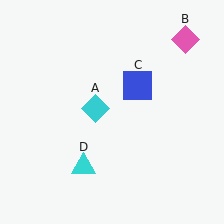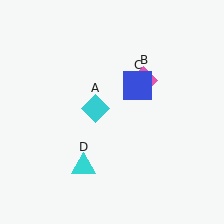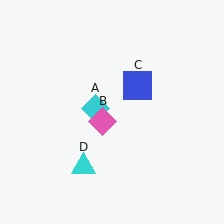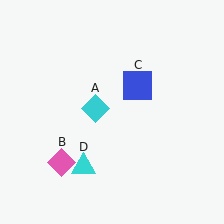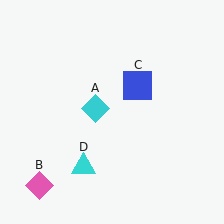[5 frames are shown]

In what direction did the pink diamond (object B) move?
The pink diamond (object B) moved down and to the left.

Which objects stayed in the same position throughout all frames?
Cyan diamond (object A) and blue square (object C) and cyan triangle (object D) remained stationary.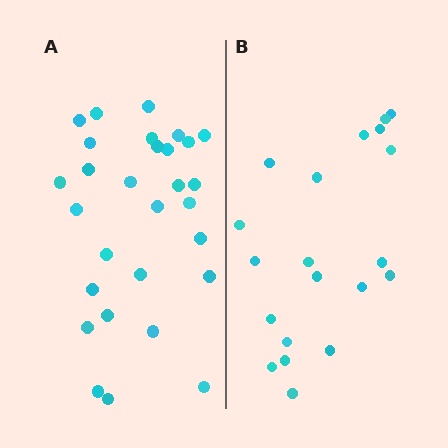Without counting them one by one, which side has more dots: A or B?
Region A (the left region) has more dots.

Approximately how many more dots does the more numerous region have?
Region A has roughly 8 or so more dots than region B.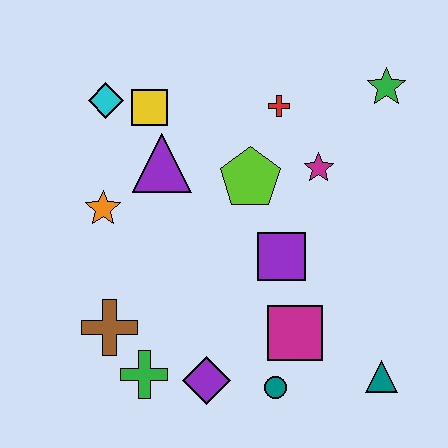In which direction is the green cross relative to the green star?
The green cross is below the green star.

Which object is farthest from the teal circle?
The cyan diamond is farthest from the teal circle.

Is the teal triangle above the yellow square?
No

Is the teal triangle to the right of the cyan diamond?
Yes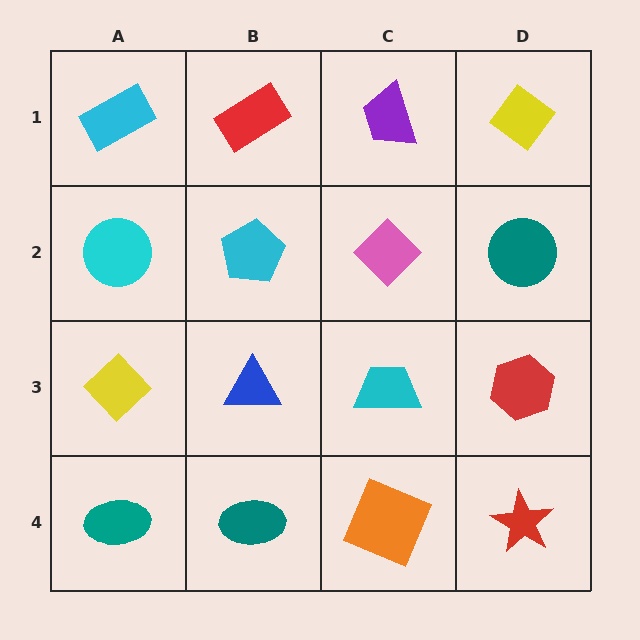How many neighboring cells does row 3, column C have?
4.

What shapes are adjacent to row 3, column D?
A teal circle (row 2, column D), a red star (row 4, column D), a cyan trapezoid (row 3, column C).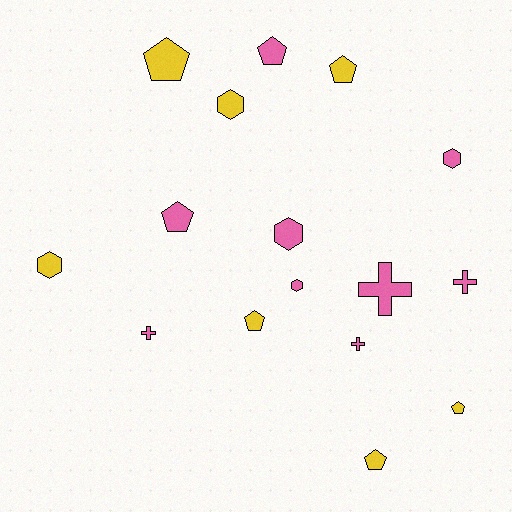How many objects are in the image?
There are 16 objects.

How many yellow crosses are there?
There are no yellow crosses.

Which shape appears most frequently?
Pentagon, with 7 objects.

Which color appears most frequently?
Pink, with 9 objects.